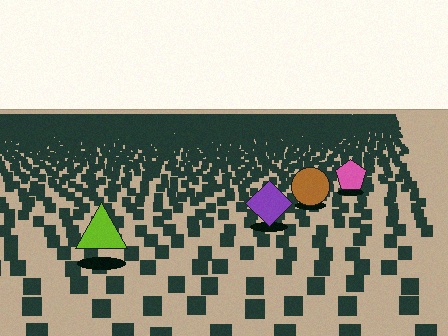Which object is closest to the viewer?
The lime triangle is closest. The texture marks near it are larger and more spread out.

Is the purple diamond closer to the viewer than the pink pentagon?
Yes. The purple diamond is closer — you can tell from the texture gradient: the ground texture is coarser near it.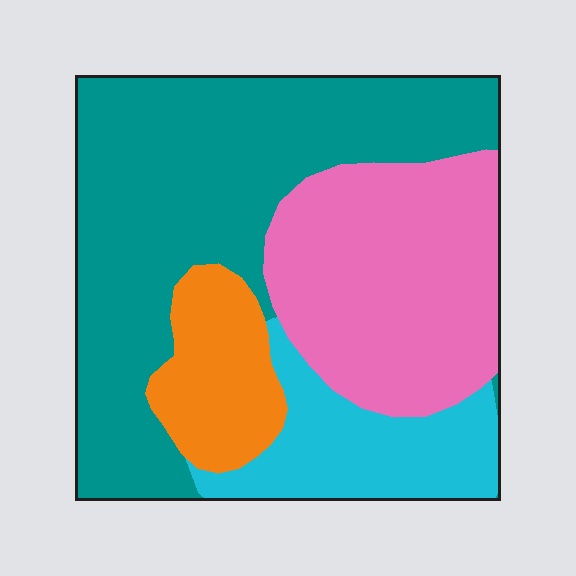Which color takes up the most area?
Teal, at roughly 45%.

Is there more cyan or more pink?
Pink.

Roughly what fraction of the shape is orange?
Orange takes up about one tenth (1/10) of the shape.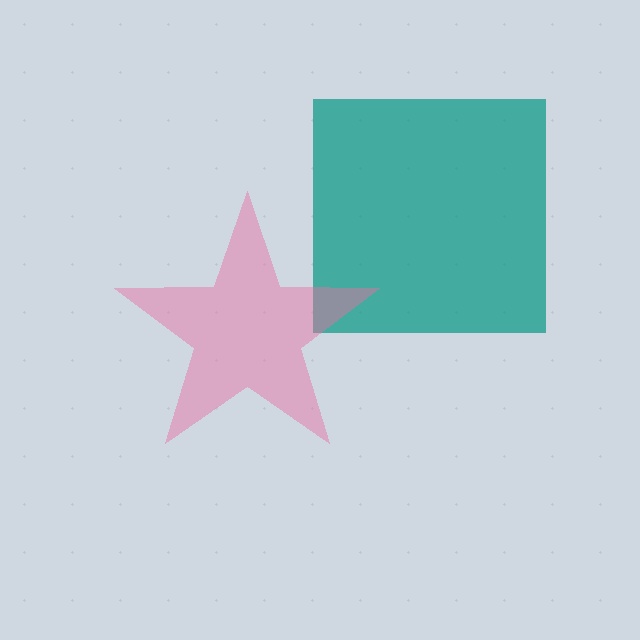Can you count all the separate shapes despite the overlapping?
Yes, there are 2 separate shapes.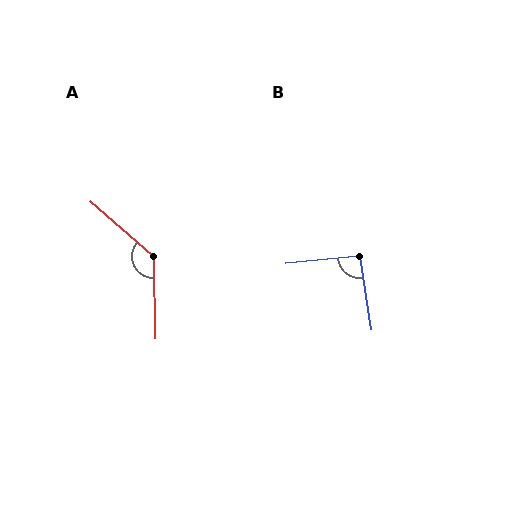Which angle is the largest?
A, at approximately 132 degrees.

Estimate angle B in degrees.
Approximately 93 degrees.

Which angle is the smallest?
B, at approximately 93 degrees.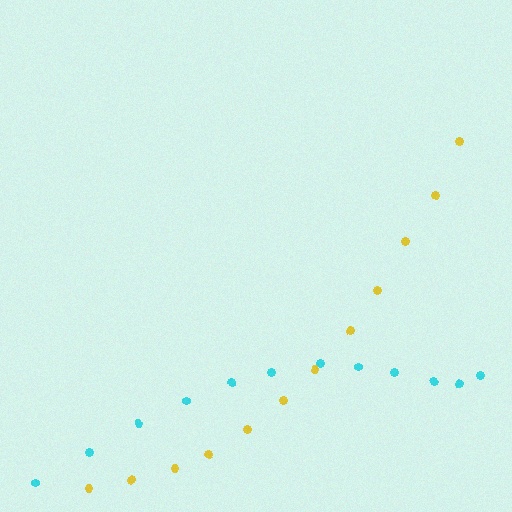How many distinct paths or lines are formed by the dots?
There are 2 distinct paths.